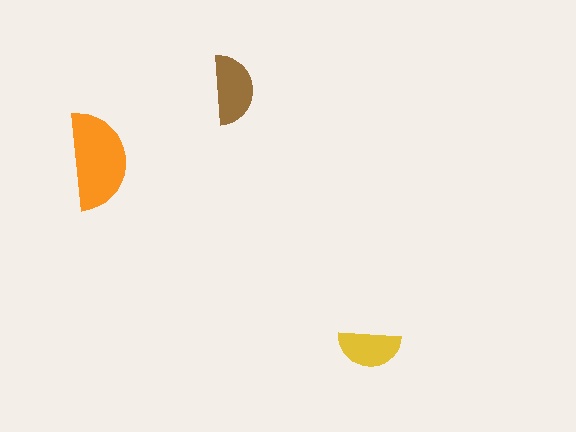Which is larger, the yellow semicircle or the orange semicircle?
The orange one.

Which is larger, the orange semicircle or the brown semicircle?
The orange one.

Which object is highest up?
The brown semicircle is topmost.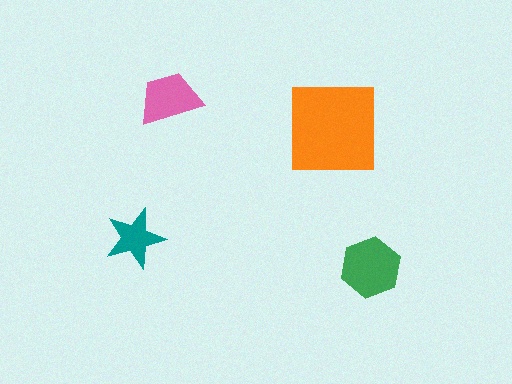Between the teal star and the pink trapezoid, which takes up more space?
The pink trapezoid.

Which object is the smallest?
The teal star.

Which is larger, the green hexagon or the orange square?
The orange square.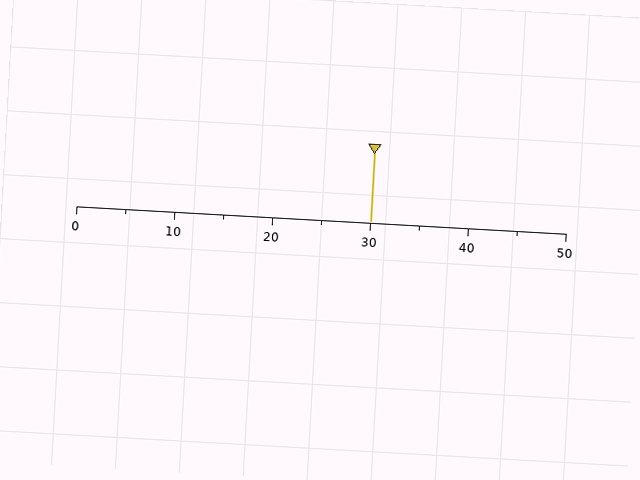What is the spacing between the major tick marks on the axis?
The major ticks are spaced 10 apart.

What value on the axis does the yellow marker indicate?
The marker indicates approximately 30.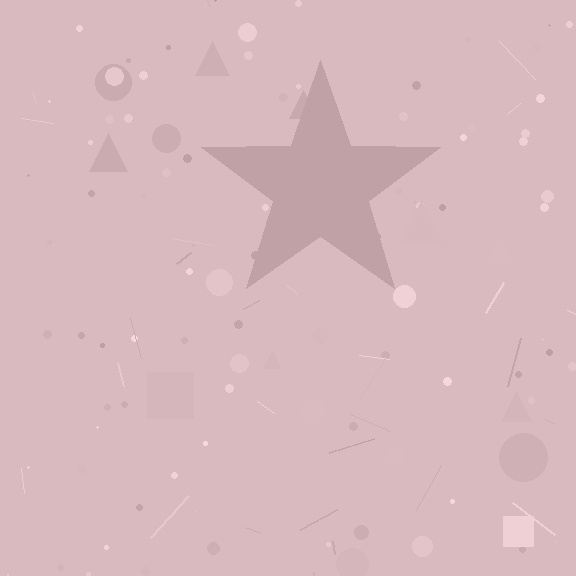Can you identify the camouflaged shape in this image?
The camouflaged shape is a star.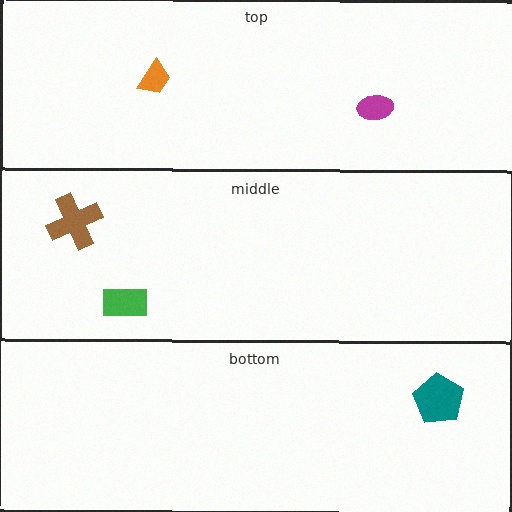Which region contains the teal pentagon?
The bottom region.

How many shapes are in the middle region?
2.